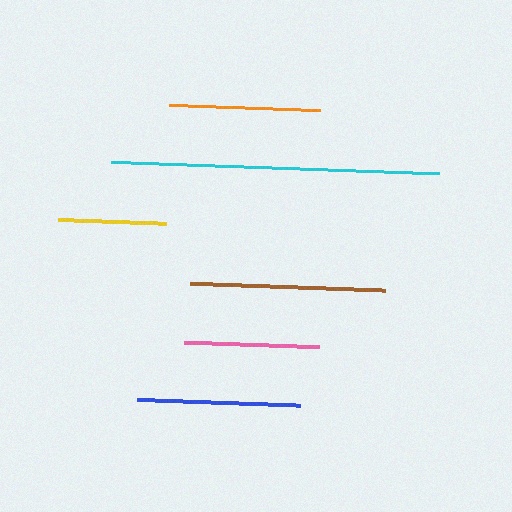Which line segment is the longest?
The cyan line is the longest at approximately 327 pixels.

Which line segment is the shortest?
The yellow line is the shortest at approximately 108 pixels.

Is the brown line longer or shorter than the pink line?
The brown line is longer than the pink line.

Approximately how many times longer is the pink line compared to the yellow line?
The pink line is approximately 1.2 times the length of the yellow line.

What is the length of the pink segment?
The pink segment is approximately 135 pixels long.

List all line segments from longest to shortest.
From longest to shortest: cyan, brown, blue, orange, pink, yellow.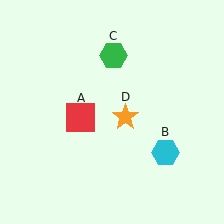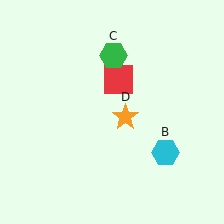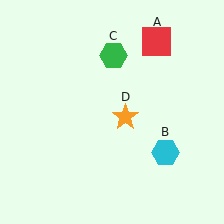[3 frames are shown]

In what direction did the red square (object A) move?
The red square (object A) moved up and to the right.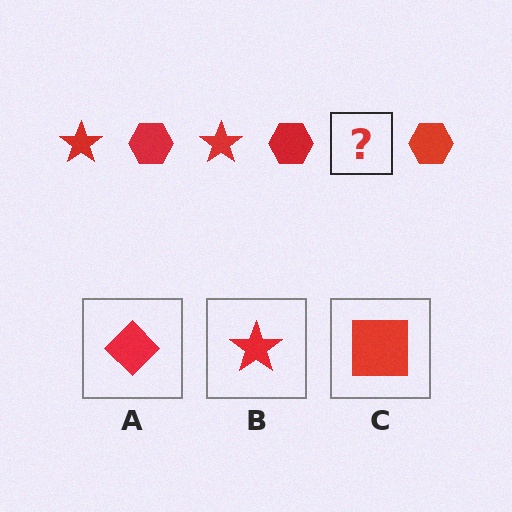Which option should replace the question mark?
Option B.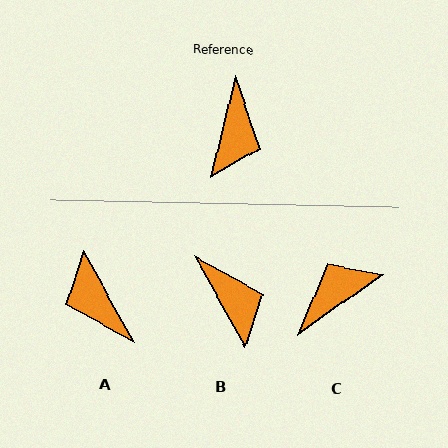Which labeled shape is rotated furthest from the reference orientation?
C, about 139 degrees away.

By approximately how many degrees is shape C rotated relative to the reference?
Approximately 139 degrees counter-clockwise.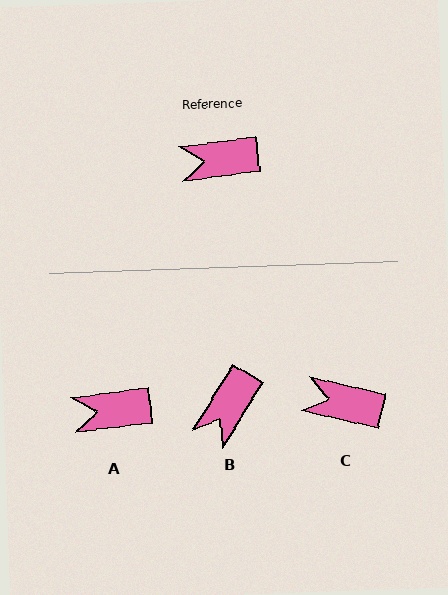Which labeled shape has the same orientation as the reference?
A.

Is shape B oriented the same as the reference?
No, it is off by about 51 degrees.